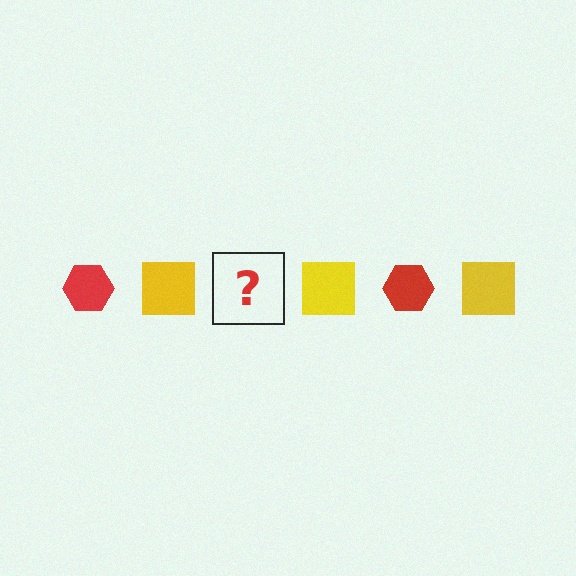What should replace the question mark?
The question mark should be replaced with a red hexagon.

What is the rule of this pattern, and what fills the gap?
The rule is that the pattern alternates between red hexagon and yellow square. The gap should be filled with a red hexagon.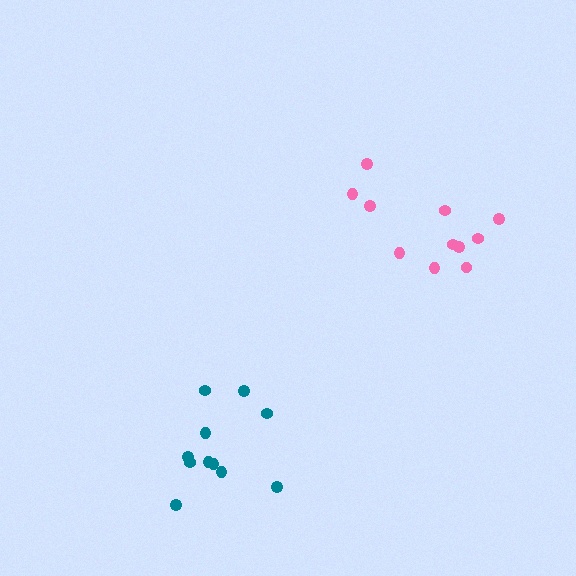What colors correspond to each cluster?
The clusters are colored: pink, teal.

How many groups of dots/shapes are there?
There are 2 groups.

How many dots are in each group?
Group 1: 11 dots, Group 2: 11 dots (22 total).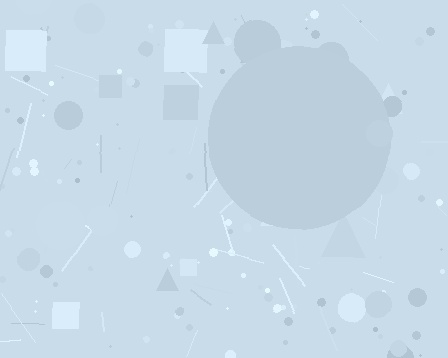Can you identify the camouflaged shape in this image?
The camouflaged shape is a circle.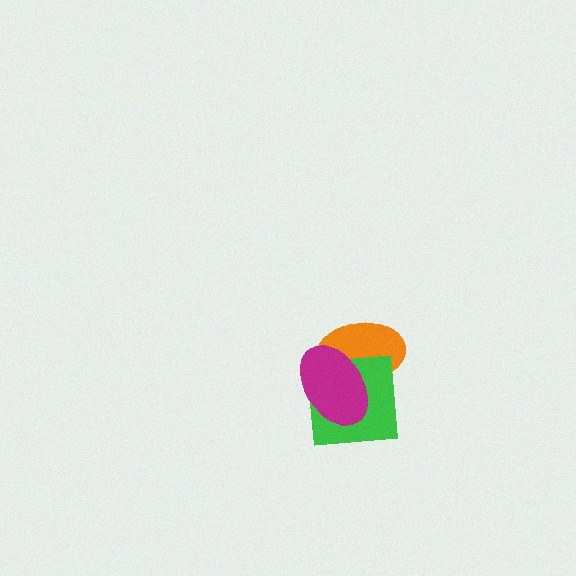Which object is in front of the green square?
The magenta ellipse is in front of the green square.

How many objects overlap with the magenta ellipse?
2 objects overlap with the magenta ellipse.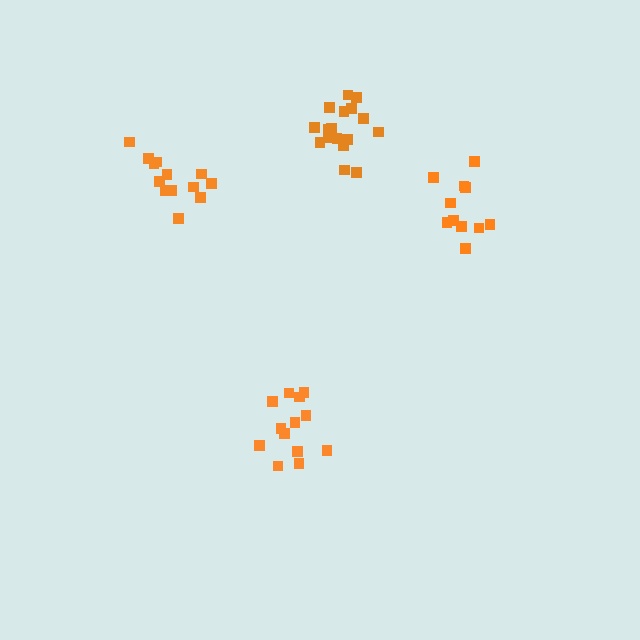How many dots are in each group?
Group 1: 14 dots, Group 2: 17 dots, Group 3: 11 dots, Group 4: 13 dots (55 total).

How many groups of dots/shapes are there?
There are 4 groups.